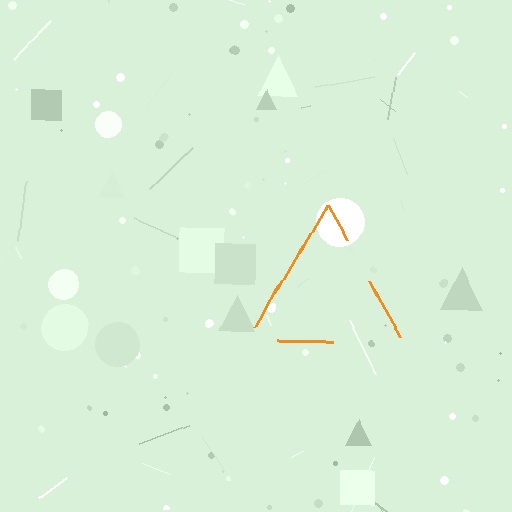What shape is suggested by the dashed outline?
The dashed outline suggests a triangle.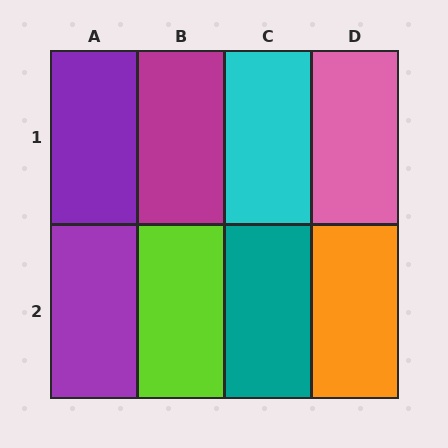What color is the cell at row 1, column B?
Magenta.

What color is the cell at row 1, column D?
Pink.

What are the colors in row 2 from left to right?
Purple, lime, teal, orange.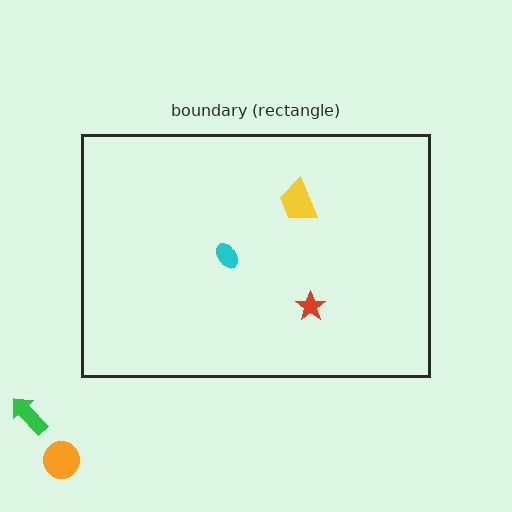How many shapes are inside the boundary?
3 inside, 2 outside.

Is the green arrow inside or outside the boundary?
Outside.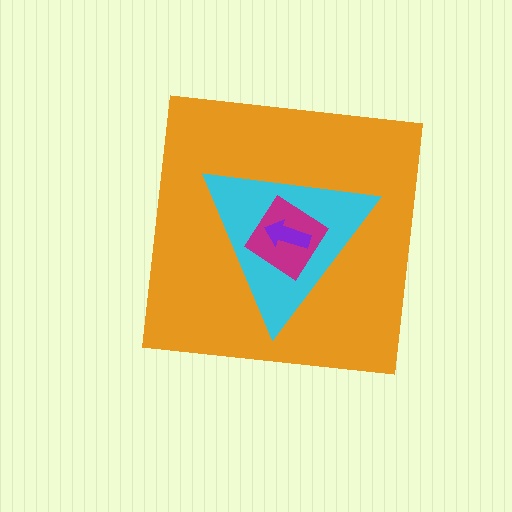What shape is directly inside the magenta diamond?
The purple arrow.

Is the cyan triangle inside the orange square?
Yes.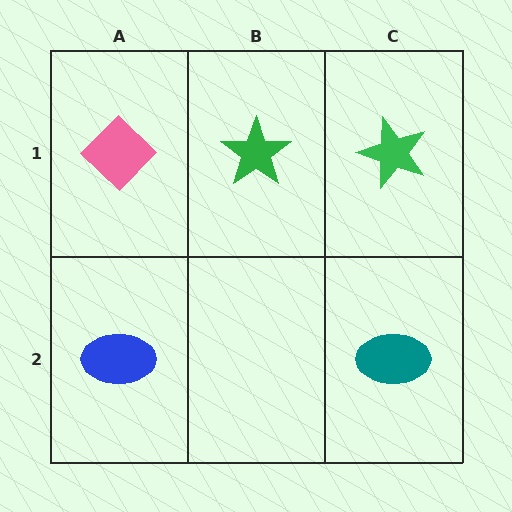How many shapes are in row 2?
2 shapes.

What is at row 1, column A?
A pink diamond.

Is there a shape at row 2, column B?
No, that cell is empty.